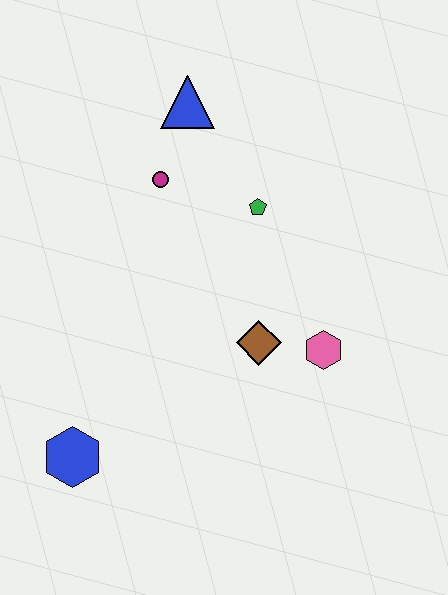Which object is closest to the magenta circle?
The blue triangle is closest to the magenta circle.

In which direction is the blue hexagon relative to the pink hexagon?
The blue hexagon is to the left of the pink hexagon.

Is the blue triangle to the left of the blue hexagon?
No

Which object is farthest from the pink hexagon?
The blue triangle is farthest from the pink hexagon.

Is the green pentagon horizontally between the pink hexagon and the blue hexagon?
Yes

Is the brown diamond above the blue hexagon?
Yes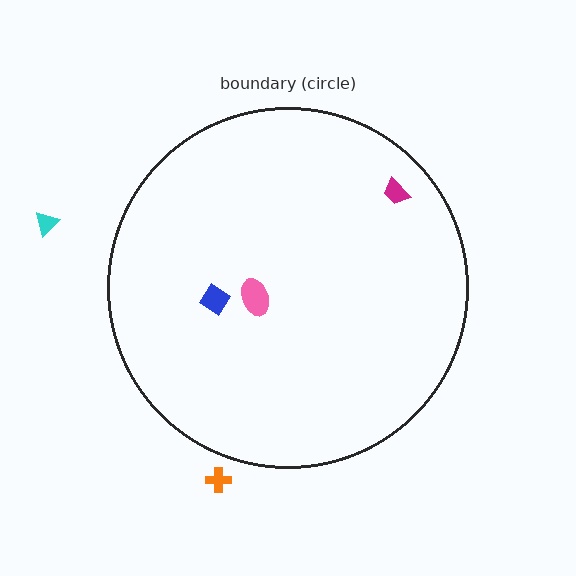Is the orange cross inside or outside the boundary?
Outside.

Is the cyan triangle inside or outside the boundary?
Outside.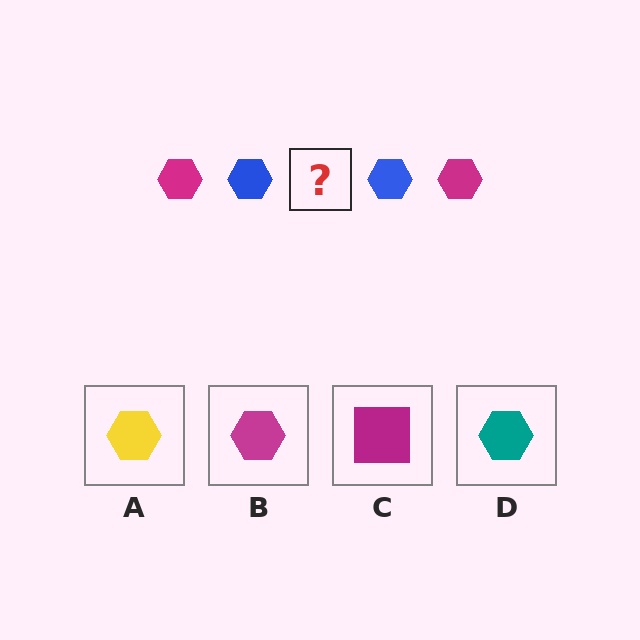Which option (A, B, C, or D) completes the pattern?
B.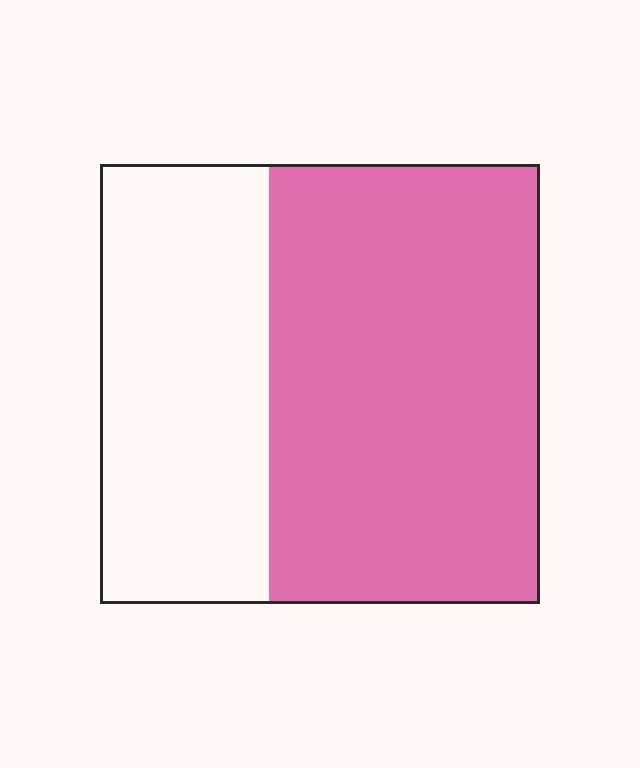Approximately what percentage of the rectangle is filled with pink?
Approximately 60%.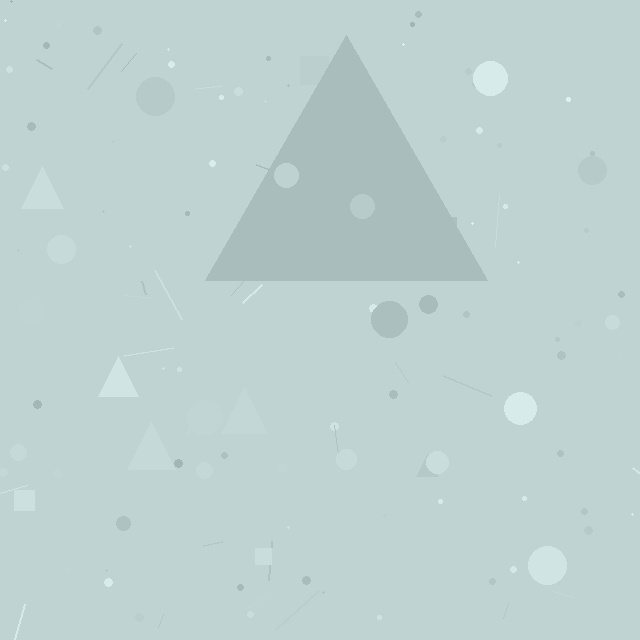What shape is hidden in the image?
A triangle is hidden in the image.